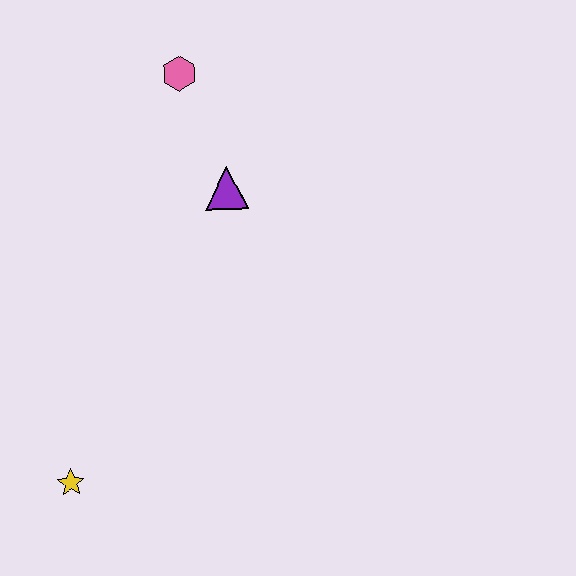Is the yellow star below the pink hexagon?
Yes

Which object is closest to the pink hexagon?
The purple triangle is closest to the pink hexagon.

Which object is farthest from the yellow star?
The pink hexagon is farthest from the yellow star.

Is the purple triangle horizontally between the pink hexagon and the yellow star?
No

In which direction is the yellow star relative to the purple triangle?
The yellow star is below the purple triangle.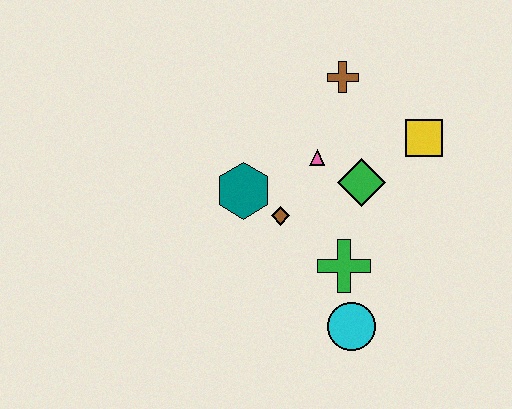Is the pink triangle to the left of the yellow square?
Yes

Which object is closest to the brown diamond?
The teal hexagon is closest to the brown diamond.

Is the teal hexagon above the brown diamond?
Yes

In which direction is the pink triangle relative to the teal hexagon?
The pink triangle is to the right of the teal hexagon.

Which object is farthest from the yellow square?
The cyan circle is farthest from the yellow square.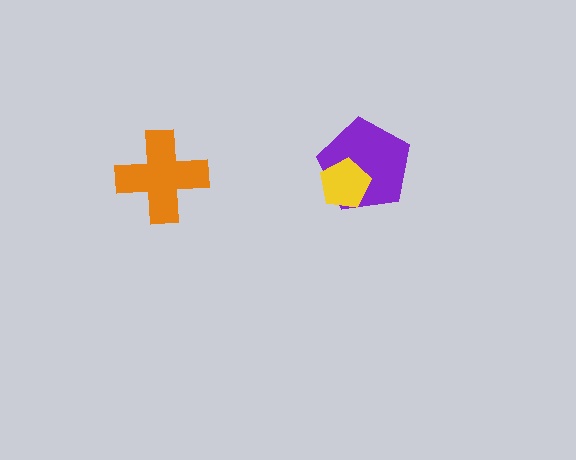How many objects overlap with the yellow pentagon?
1 object overlaps with the yellow pentagon.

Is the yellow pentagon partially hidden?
No, no other shape covers it.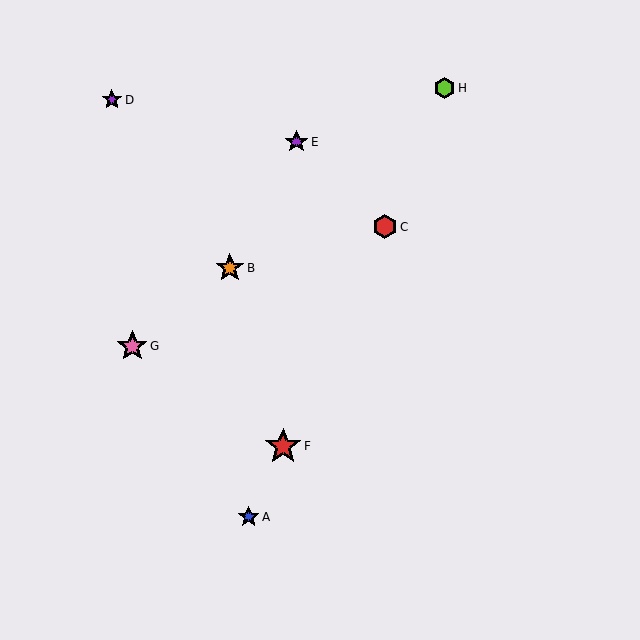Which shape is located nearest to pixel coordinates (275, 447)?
The red star (labeled F) at (283, 446) is nearest to that location.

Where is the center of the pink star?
The center of the pink star is at (132, 346).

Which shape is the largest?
The red star (labeled F) is the largest.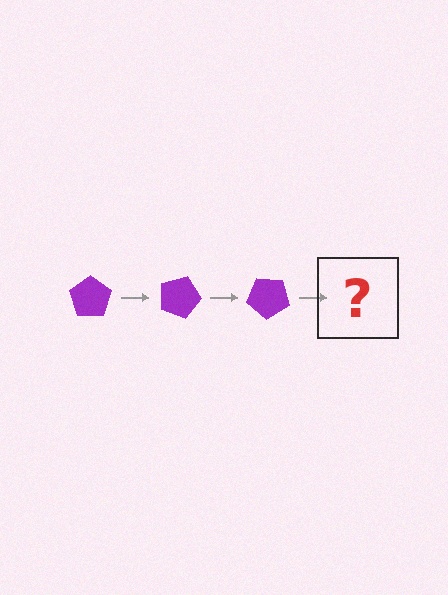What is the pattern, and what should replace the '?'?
The pattern is that the pentagon rotates 20 degrees each step. The '?' should be a purple pentagon rotated 60 degrees.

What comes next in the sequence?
The next element should be a purple pentagon rotated 60 degrees.